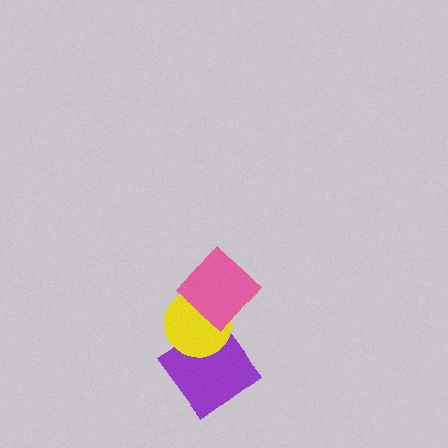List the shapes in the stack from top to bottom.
From top to bottom: the pink diamond, the yellow circle, the purple diamond.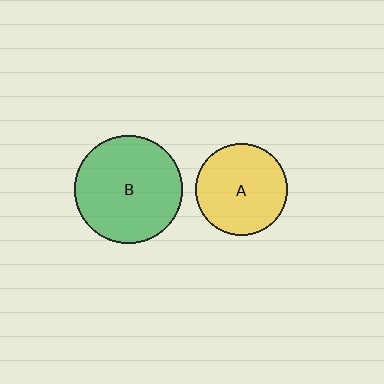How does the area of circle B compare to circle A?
Approximately 1.4 times.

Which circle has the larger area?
Circle B (green).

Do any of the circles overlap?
No, none of the circles overlap.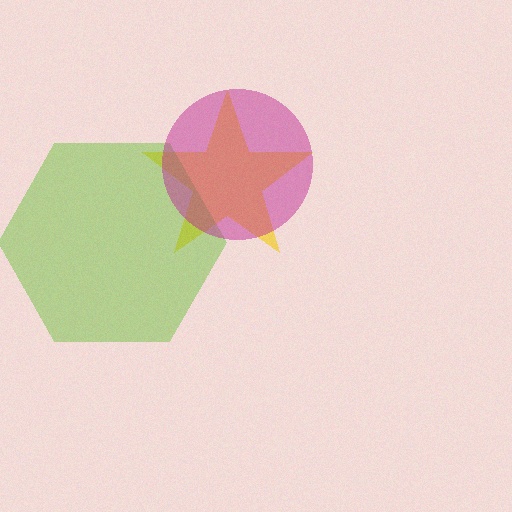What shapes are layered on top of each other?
The layered shapes are: a yellow star, a lime hexagon, a magenta circle.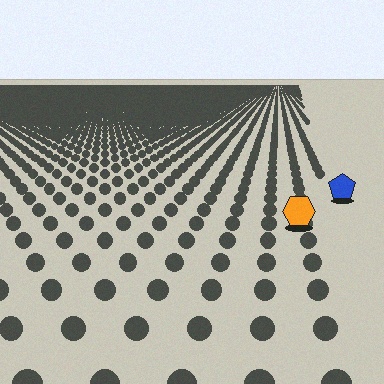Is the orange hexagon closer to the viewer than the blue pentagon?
Yes. The orange hexagon is closer — you can tell from the texture gradient: the ground texture is coarser near it.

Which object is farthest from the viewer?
The blue pentagon is farthest from the viewer. It appears smaller and the ground texture around it is denser.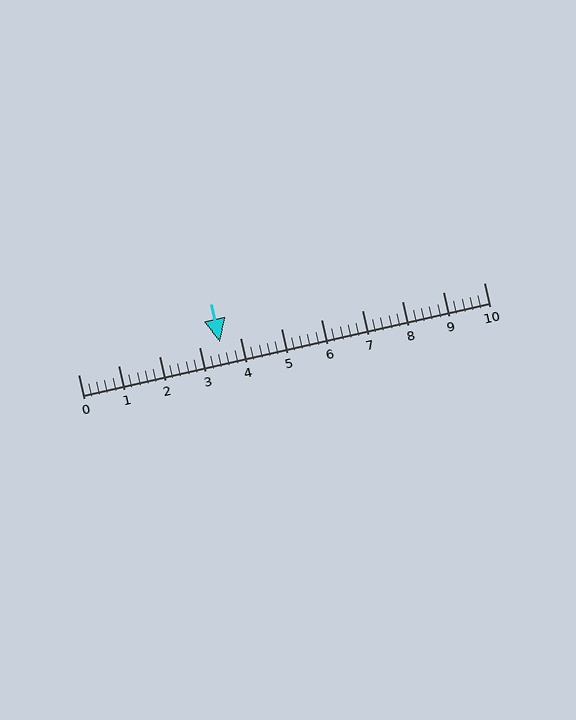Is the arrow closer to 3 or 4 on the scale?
The arrow is closer to 4.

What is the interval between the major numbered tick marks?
The major tick marks are spaced 1 units apart.